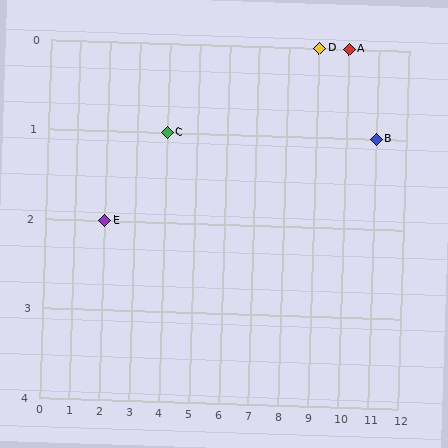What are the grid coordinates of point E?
Point E is at grid coordinates (2, 2).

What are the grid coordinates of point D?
Point D is at grid coordinates (9, 0).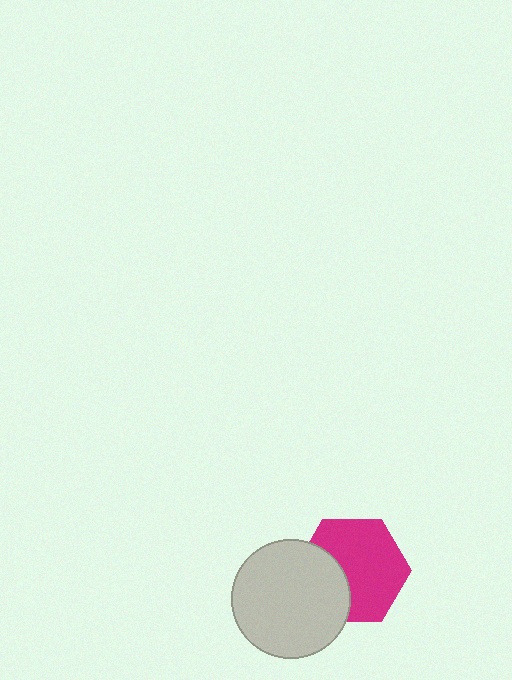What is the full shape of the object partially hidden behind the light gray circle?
The partially hidden object is a magenta hexagon.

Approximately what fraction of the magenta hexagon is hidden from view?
Roughly 33% of the magenta hexagon is hidden behind the light gray circle.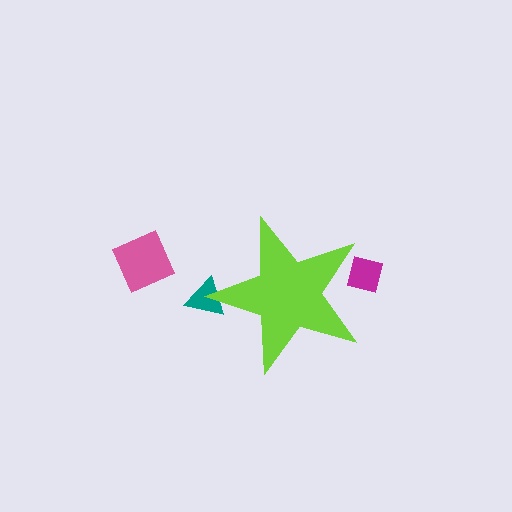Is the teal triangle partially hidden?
Yes, the teal triangle is partially hidden behind the lime star.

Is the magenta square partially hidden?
Yes, the magenta square is partially hidden behind the lime star.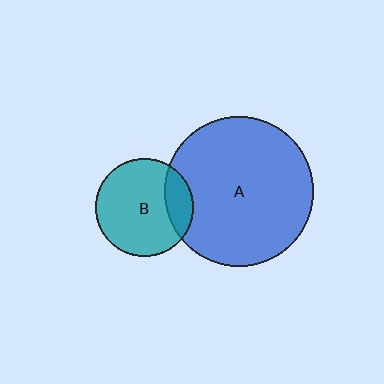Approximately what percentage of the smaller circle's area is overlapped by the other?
Approximately 20%.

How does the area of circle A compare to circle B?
Approximately 2.3 times.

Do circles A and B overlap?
Yes.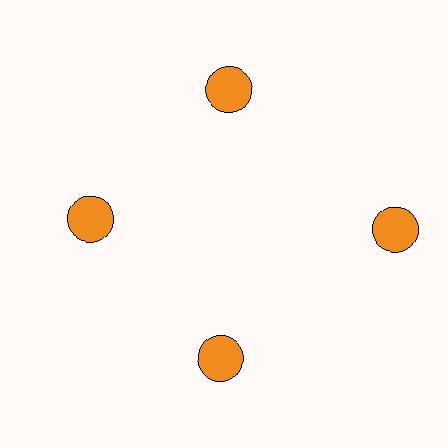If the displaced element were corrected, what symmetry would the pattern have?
It would have 4-fold rotational symmetry — the pattern would map onto itself every 90 degrees.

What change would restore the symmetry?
The symmetry would be restored by moving it inward, back onto the ring so that all 4 circles sit at equal angles and equal distance from the center.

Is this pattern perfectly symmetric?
No. The 4 orange circles are arranged in a ring, but one element near the 3 o'clock position is pushed outward from the center, breaking the 4-fold rotational symmetry.